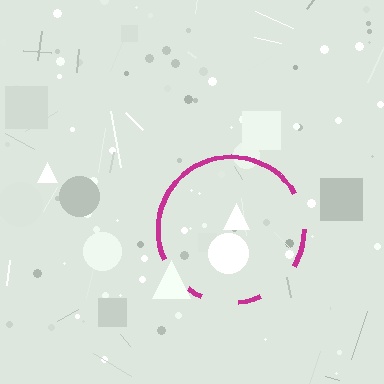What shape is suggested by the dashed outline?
The dashed outline suggests a circle.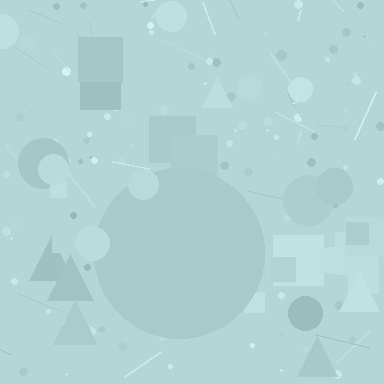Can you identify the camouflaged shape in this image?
The camouflaged shape is a circle.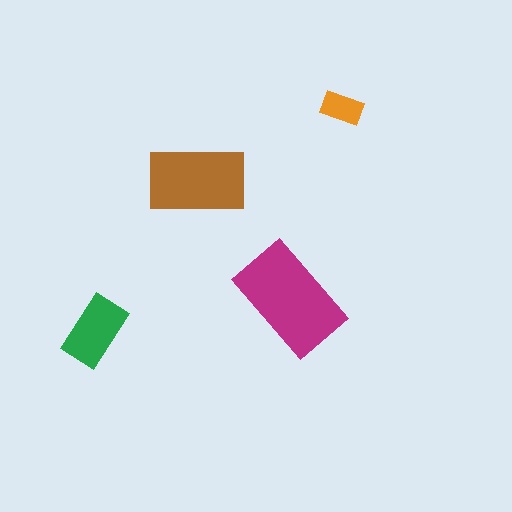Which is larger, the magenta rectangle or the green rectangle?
The magenta one.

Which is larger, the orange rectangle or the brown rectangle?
The brown one.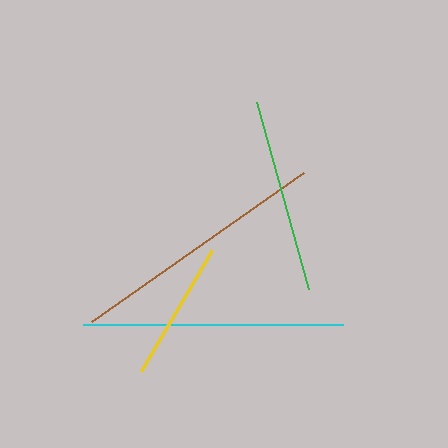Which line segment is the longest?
The cyan line is the longest at approximately 261 pixels.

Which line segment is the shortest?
The yellow line is the shortest at approximately 140 pixels.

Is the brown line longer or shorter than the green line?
The brown line is longer than the green line.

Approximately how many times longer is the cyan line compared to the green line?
The cyan line is approximately 1.3 times the length of the green line.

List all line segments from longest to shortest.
From longest to shortest: cyan, brown, green, yellow.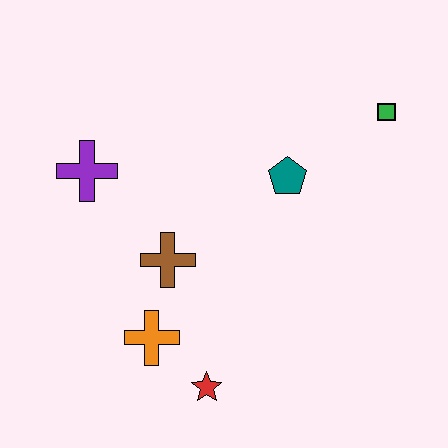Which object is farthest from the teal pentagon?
The red star is farthest from the teal pentagon.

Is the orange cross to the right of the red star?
No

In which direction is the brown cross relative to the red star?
The brown cross is above the red star.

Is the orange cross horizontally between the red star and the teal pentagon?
No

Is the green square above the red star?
Yes